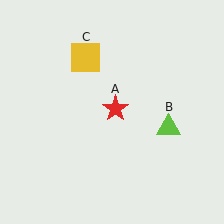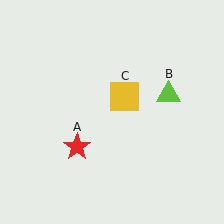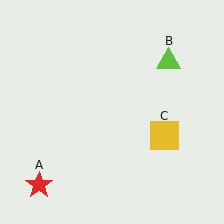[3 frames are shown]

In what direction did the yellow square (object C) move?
The yellow square (object C) moved down and to the right.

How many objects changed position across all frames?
3 objects changed position: red star (object A), lime triangle (object B), yellow square (object C).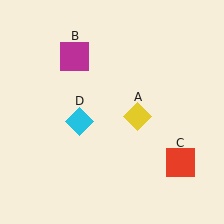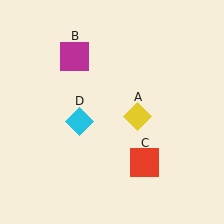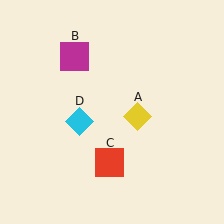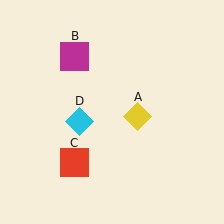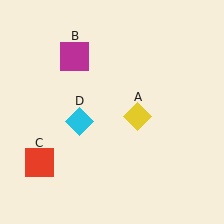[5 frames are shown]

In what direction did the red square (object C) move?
The red square (object C) moved left.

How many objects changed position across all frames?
1 object changed position: red square (object C).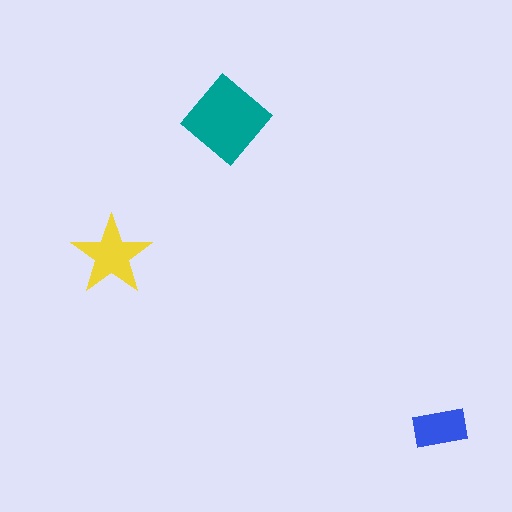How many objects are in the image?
There are 3 objects in the image.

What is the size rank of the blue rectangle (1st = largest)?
3rd.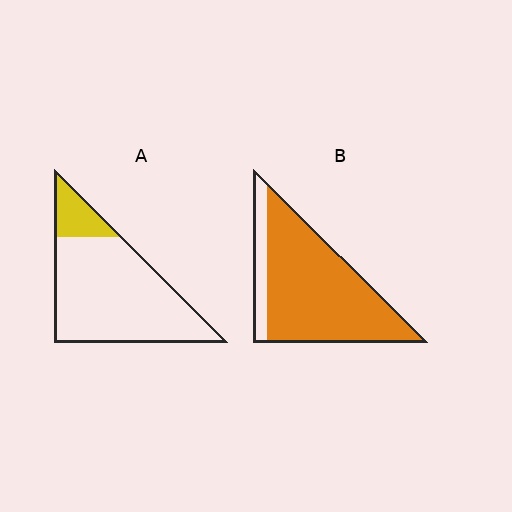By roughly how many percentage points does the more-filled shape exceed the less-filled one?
By roughly 70 percentage points (B over A).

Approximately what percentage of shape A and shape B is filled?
A is approximately 15% and B is approximately 85%.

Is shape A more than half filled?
No.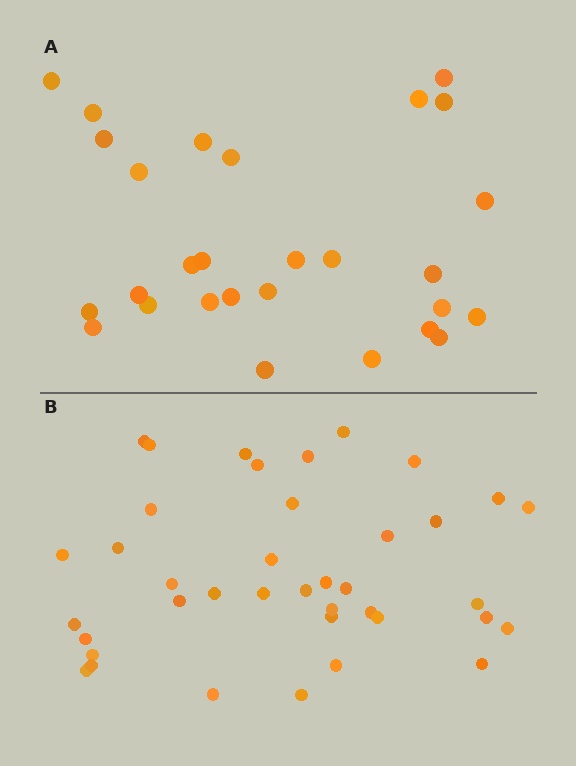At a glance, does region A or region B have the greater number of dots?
Region B (the bottom region) has more dots.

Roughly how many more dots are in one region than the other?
Region B has roughly 12 or so more dots than region A.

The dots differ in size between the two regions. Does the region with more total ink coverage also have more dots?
No. Region A has more total ink coverage because its dots are larger, but region B actually contains more individual dots. Total area can be misleading — the number of items is what matters here.